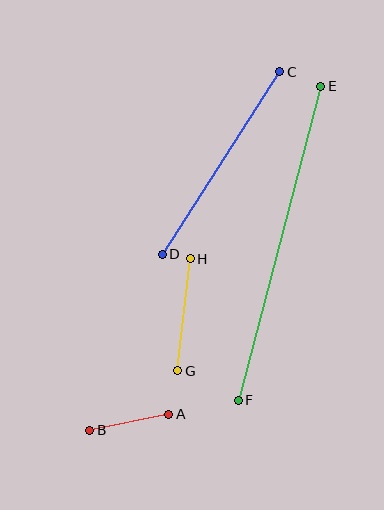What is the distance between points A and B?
The distance is approximately 81 pixels.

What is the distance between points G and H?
The distance is approximately 112 pixels.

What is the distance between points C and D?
The distance is approximately 217 pixels.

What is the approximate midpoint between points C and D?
The midpoint is at approximately (221, 163) pixels.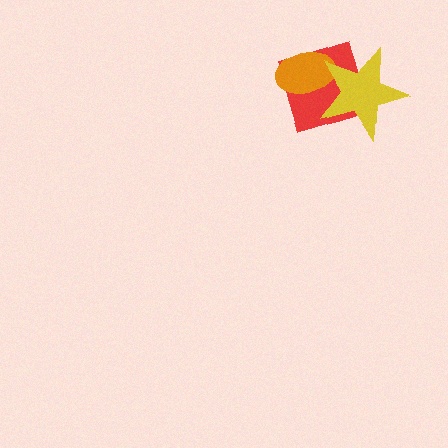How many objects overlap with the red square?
2 objects overlap with the red square.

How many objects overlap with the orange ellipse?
2 objects overlap with the orange ellipse.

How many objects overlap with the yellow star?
2 objects overlap with the yellow star.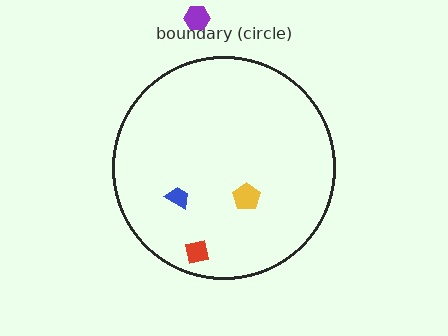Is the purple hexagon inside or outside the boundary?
Outside.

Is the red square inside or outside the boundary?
Inside.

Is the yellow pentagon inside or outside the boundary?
Inside.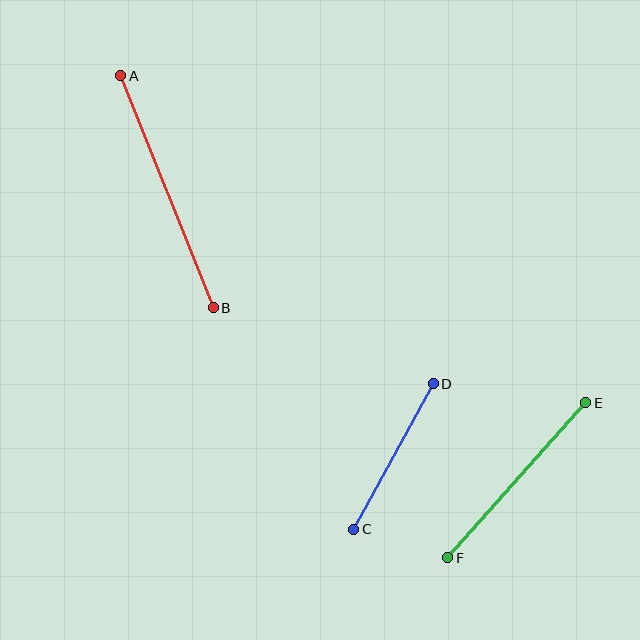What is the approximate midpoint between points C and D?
The midpoint is at approximately (393, 457) pixels.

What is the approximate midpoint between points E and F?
The midpoint is at approximately (517, 480) pixels.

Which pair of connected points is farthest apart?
Points A and B are farthest apart.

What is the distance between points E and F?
The distance is approximately 207 pixels.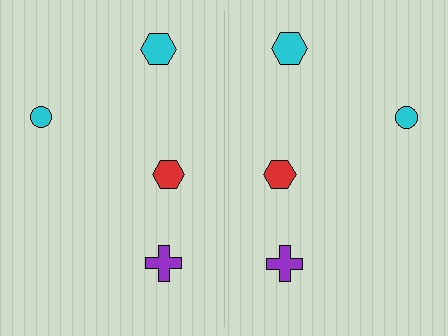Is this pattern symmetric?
Yes, this pattern has bilateral (reflection) symmetry.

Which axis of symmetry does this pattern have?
The pattern has a vertical axis of symmetry running through the center of the image.